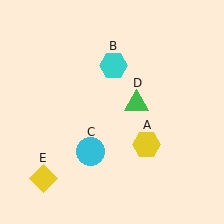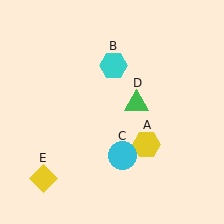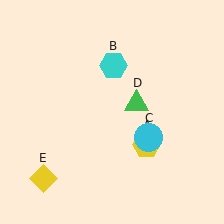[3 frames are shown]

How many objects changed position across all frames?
1 object changed position: cyan circle (object C).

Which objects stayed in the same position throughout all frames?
Yellow hexagon (object A) and cyan hexagon (object B) and green triangle (object D) and yellow diamond (object E) remained stationary.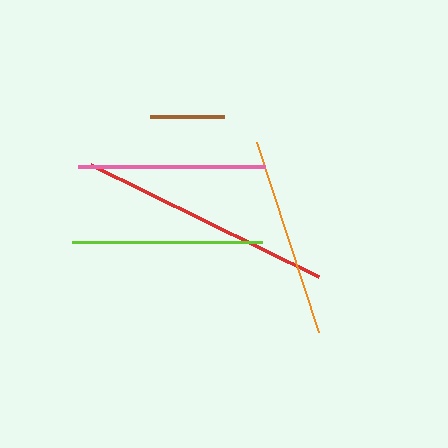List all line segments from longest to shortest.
From longest to shortest: red, orange, lime, pink, brown.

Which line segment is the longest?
The red line is the longest at approximately 254 pixels.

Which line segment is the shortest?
The brown line is the shortest at approximately 74 pixels.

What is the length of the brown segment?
The brown segment is approximately 74 pixels long.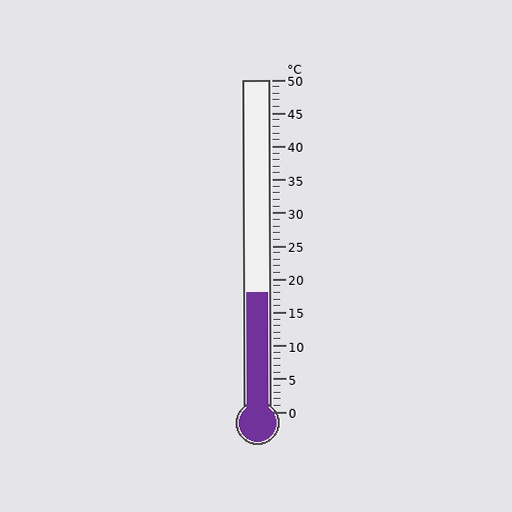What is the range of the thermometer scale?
The thermometer scale ranges from 0°C to 50°C.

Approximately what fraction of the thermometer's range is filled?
The thermometer is filled to approximately 35% of its range.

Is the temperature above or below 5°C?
The temperature is above 5°C.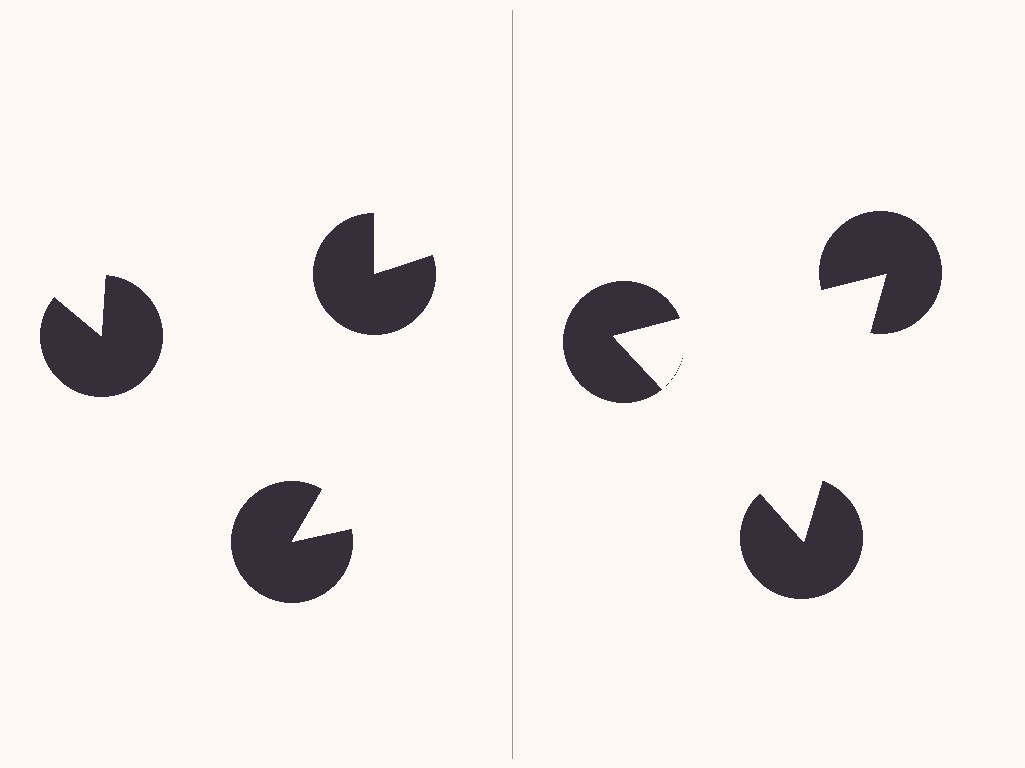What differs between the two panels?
The pac-man discs are positioned identically on both sides; only the wedge orientations differ. On the right they align to a triangle; on the left they are misaligned.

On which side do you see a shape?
An illusory triangle appears on the right side. On the left side the wedge cuts are rotated, so no coherent shape forms.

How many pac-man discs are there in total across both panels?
6 — 3 on each side.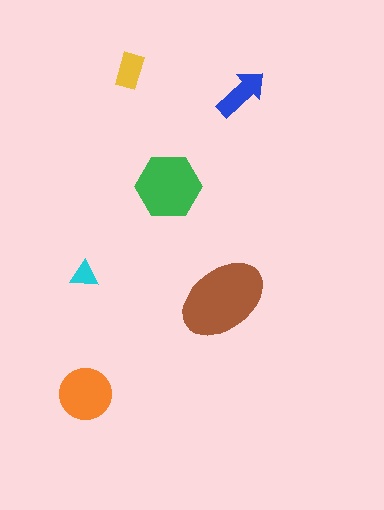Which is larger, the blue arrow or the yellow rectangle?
The blue arrow.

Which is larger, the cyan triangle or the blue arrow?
The blue arrow.